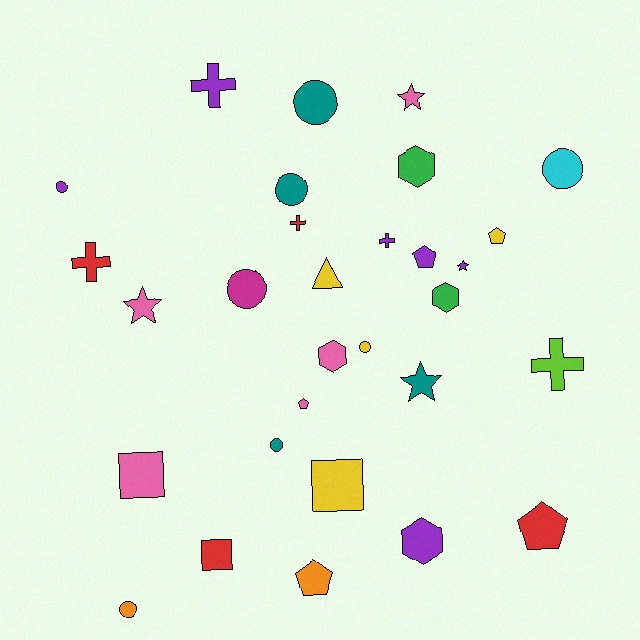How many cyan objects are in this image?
There is 1 cyan object.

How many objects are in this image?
There are 30 objects.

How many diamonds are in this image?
There are no diamonds.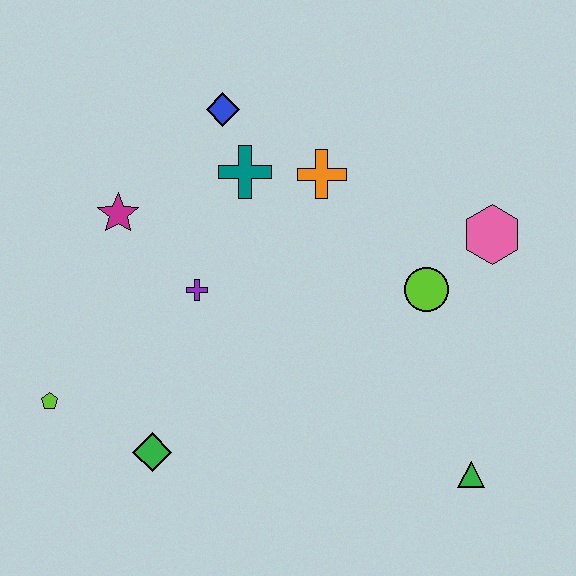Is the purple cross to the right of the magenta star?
Yes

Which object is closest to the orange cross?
The teal cross is closest to the orange cross.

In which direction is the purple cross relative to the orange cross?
The purple cross is to the left of the orange cross.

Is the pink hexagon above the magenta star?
No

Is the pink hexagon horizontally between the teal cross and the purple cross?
No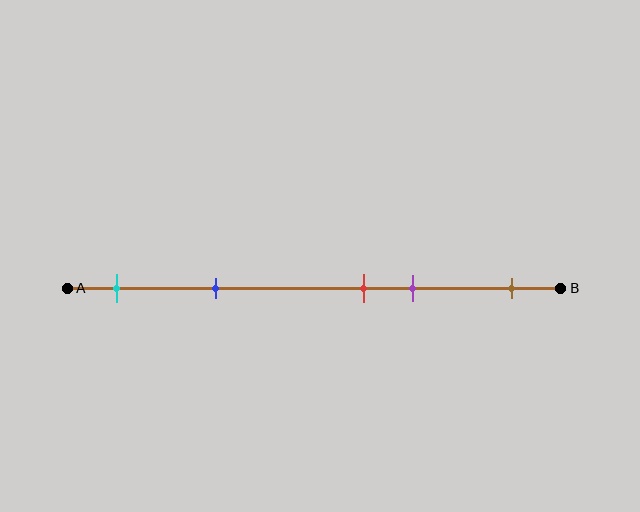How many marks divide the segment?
There are 5 marks dividing the segment.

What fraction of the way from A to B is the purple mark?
The purple mark is approximately 70% (0.7) of the way from A to B.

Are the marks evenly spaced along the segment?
No, the marks are not evenly spaced.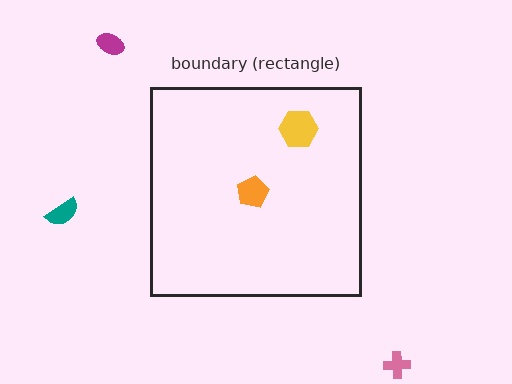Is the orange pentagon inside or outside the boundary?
Inside.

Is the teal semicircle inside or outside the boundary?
Outside.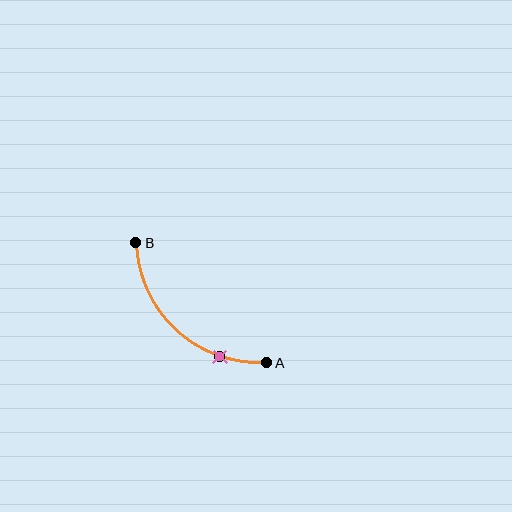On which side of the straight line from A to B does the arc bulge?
The arc bulges below and to the left of the straight line connecting A and B.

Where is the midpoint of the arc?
The arc midpoint is the point on the curve farthest from the straight line joining A and B. It sits below and to the left of that line.